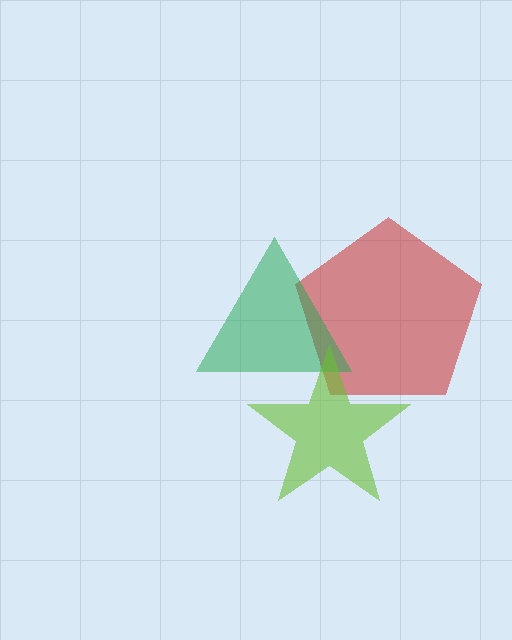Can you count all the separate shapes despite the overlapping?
Yes, there are 3 separate shapes.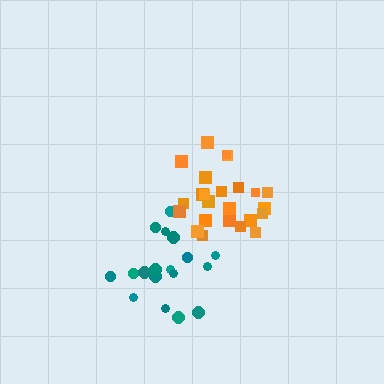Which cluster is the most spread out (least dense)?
Teal.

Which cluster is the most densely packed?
Orange.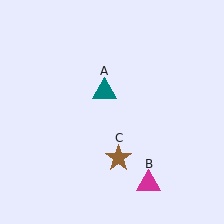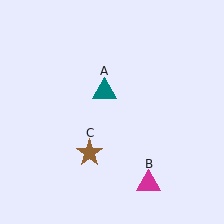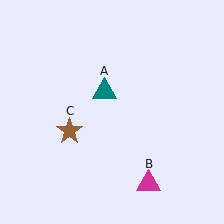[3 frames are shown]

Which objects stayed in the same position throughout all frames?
Teal triangle (object A) and magenta triangle (object B) remained stationary.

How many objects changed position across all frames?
1 object changed position: brown star (object C).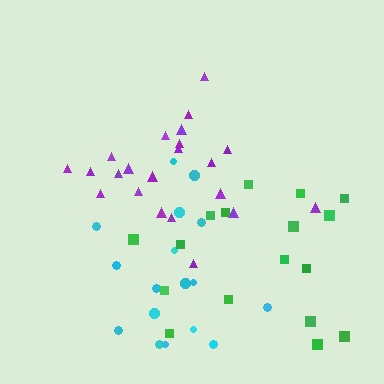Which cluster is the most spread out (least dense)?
Green.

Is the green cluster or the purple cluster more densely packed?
Purple.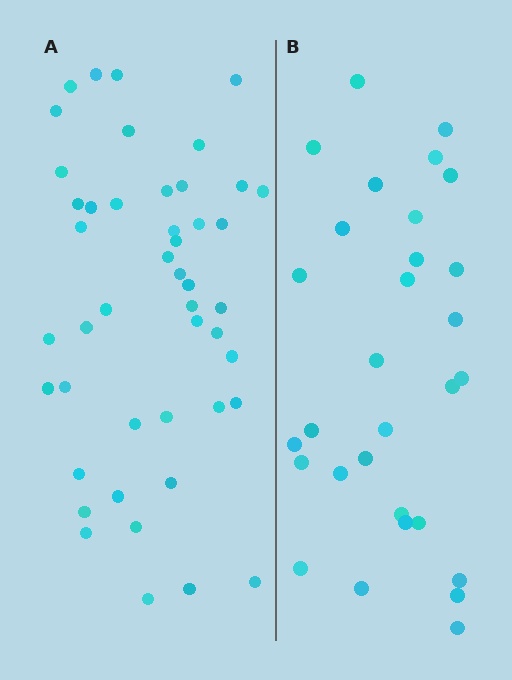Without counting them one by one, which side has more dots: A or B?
Region A (the left region) has more dots.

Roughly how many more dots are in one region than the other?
Region A has approximately 15 more dots than region B.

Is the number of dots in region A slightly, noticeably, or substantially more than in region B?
Region A has substantially more. The ratio is roughly 1.5 to 1.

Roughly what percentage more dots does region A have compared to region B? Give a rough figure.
About 55% more.